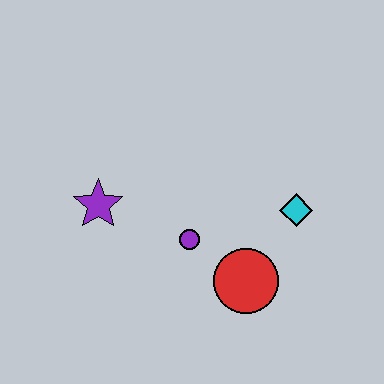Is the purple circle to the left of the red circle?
Yes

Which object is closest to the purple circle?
The red circle is closest to the purple circle.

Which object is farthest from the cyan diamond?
The purple star is farthest from the cyan diamond.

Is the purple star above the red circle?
Yes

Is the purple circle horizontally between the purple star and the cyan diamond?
Yes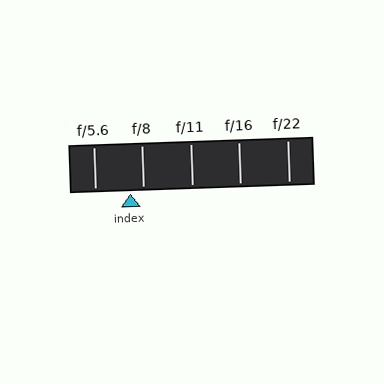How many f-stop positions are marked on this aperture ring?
There are 5 f-stop positions marked.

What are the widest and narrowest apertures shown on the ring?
The widest aperture shown is f/5.6 and the narrowest is f/22.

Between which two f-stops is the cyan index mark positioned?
The index mark is between f/5.6 and f/8.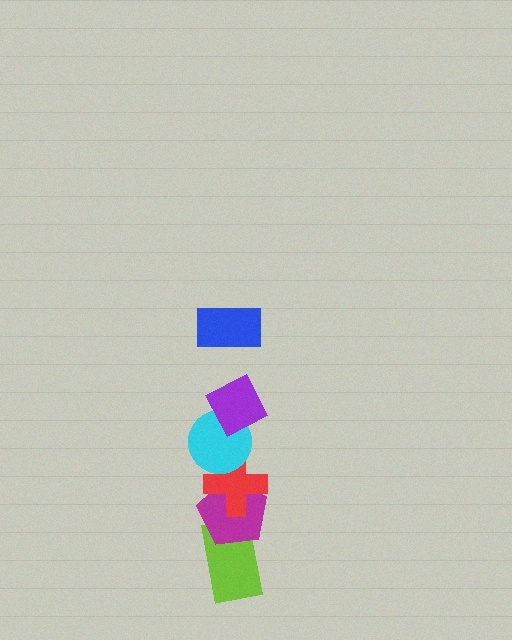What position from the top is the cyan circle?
The cyan circle is 3rd from the top.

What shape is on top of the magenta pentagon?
The red cross is on top of the magenta pentagon.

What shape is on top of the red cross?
The cyan circle is on top of the red cross.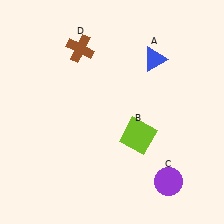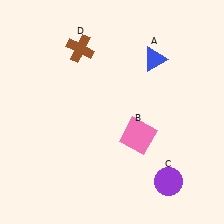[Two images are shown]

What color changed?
The square (B) changed from lime in Image 1 to pink in Image 2.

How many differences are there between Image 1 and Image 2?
There is 1 difference between the two images.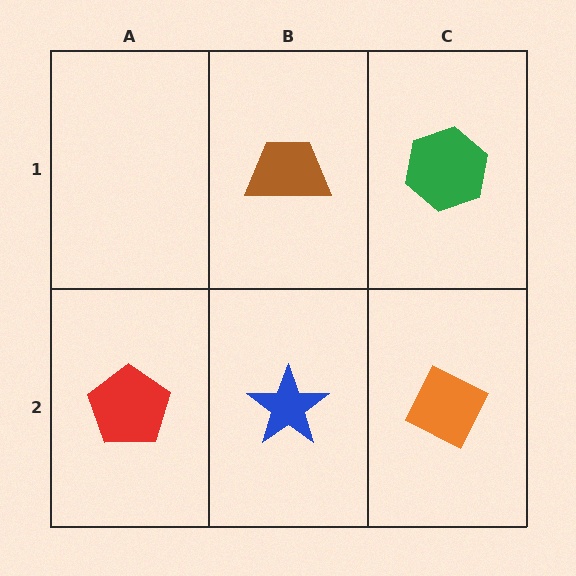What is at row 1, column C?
A green hexagon.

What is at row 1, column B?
A brown trapezoid.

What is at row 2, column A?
A red pentagon.